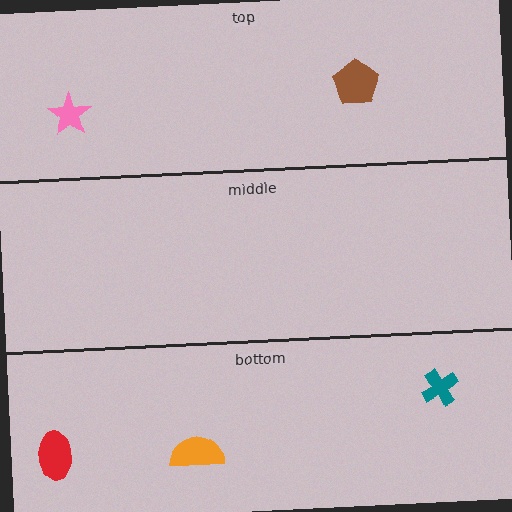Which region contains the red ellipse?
The bottom region.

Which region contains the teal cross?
The bottom region.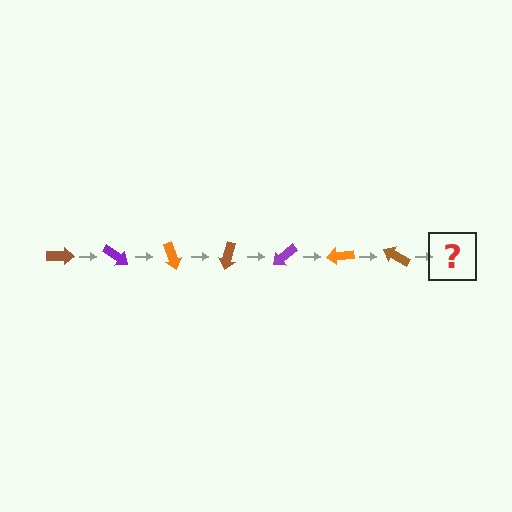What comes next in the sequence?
The next element should be a purple arrow, rotated 245 degrees from the start.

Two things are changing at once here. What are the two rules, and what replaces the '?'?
The two rules are that it rotates 35 degrees each step and the color cycles through brown, purple, and orange. The '?' should be a purple arrow, rotated 245 degrees from the start.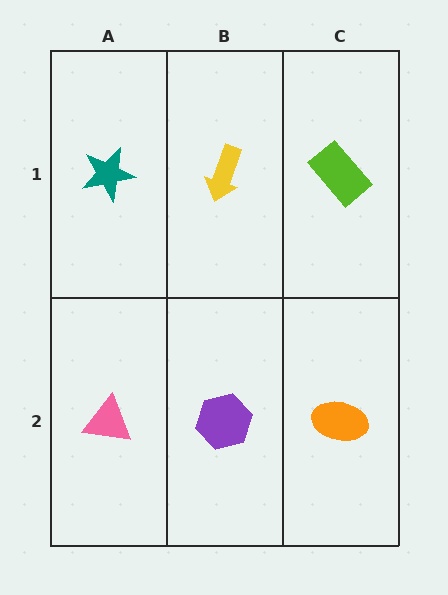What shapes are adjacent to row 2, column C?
A lime rectangle (row 1, column C), a purple hexagon (row 2, column B).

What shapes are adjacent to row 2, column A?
A teal star (row 1, column A), a purple hexagon (row 2, column B).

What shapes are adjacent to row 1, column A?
A pink triangle (row 2, column A), a yellow arrow (row 1, column B).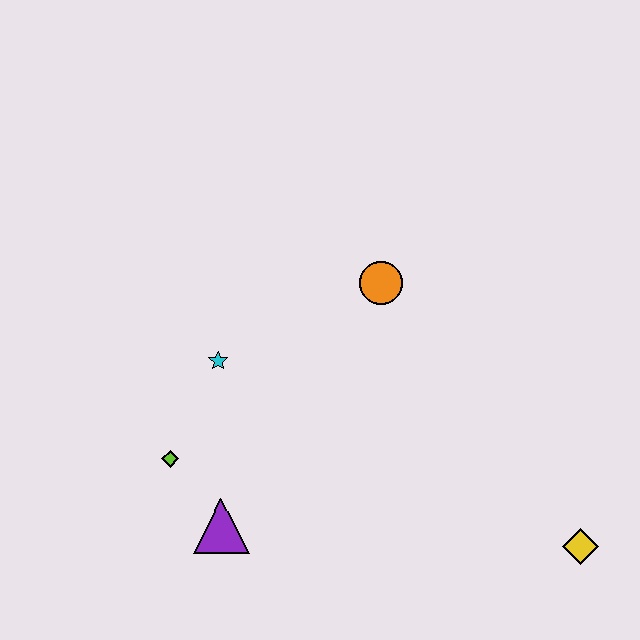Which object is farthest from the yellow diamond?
The lime diamond is farthest from the yellow diamond.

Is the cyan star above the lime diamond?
Yes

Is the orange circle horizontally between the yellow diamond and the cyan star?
Yes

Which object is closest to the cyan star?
The lime diamond is closest to the cyan star.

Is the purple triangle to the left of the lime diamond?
No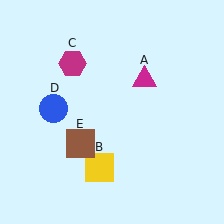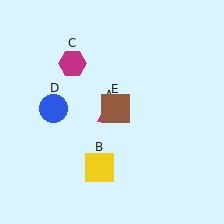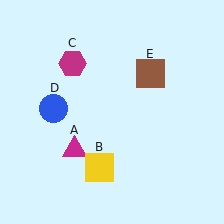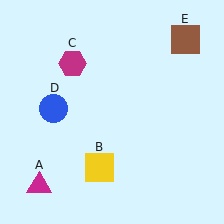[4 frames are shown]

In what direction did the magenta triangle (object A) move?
The magenta triangle (object A) moved down and to the left.